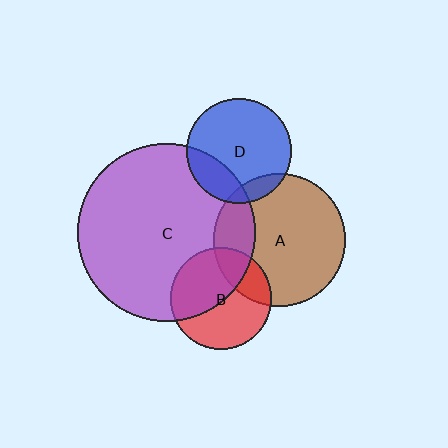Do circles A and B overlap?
Yes.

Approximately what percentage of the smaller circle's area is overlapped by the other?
Approximately 25%.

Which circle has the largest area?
Circle C (purple).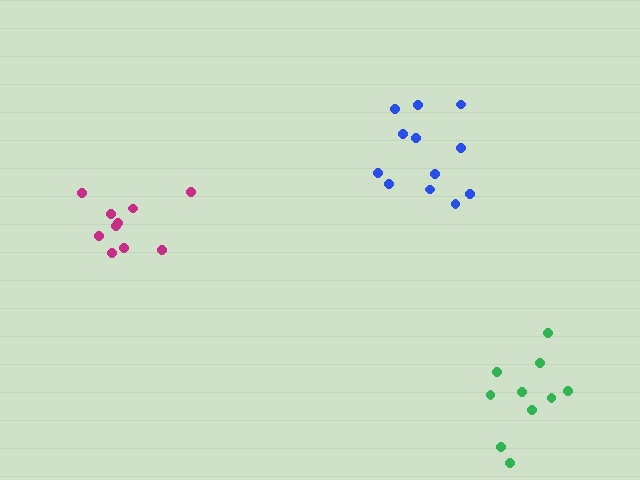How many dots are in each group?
Group 1: 10 dots, Group 2: 12 dots, Group 3: 10 dots (32 total).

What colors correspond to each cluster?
The clusters are colored: magenta, blue, green.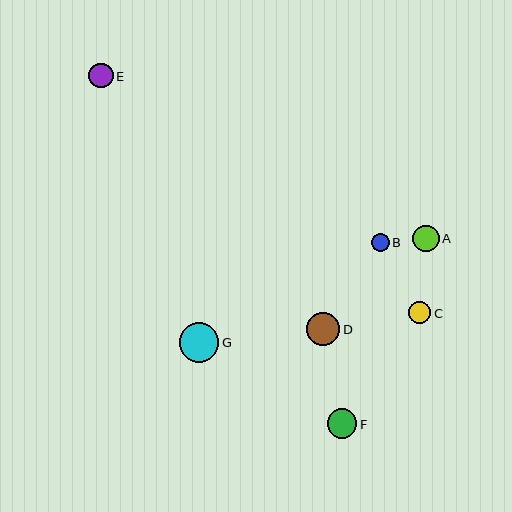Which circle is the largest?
Circle G is the largest with a size of approximately 39 pixels.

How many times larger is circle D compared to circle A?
Circle D is approximately 1.3 times the size of circle A.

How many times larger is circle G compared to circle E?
Circle G is approximately 1.6 times the size of circle E.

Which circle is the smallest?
Circle B is the smallest with a size of approximately 18 pixels.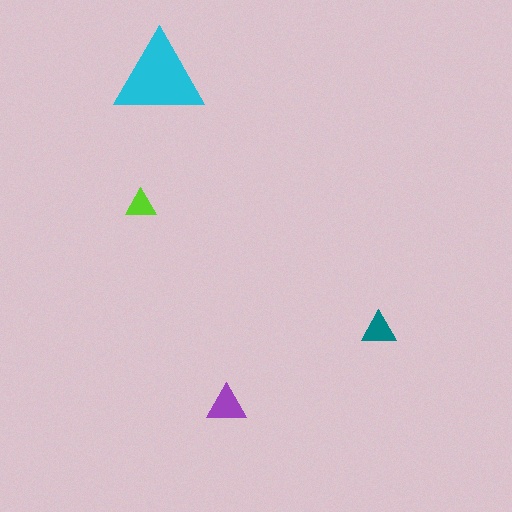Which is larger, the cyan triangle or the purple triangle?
The cyan one.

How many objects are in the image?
There are 4 objects in the image.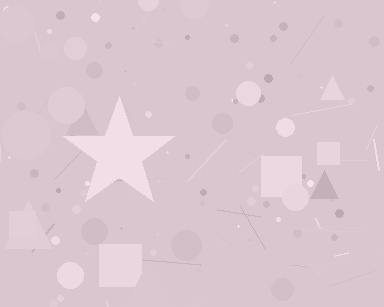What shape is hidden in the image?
A star is hidden in the image.